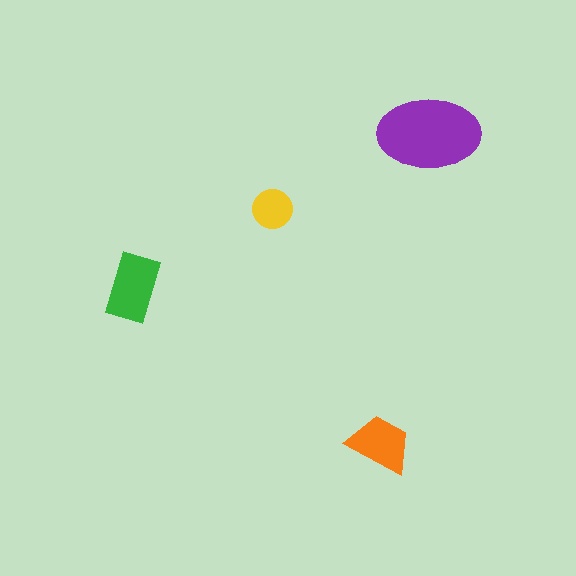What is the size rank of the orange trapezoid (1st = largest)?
3rd.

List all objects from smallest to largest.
The yellow circle, the orange trapezoid, the green rectangle, the purple ellipse.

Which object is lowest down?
The orange trapezoid is bottommost.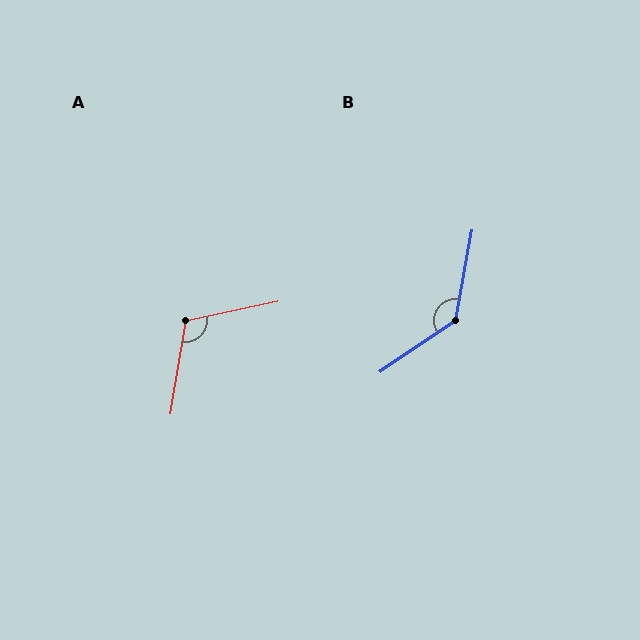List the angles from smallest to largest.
A (111°), B (134°).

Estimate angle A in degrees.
Approximately 111 degrees.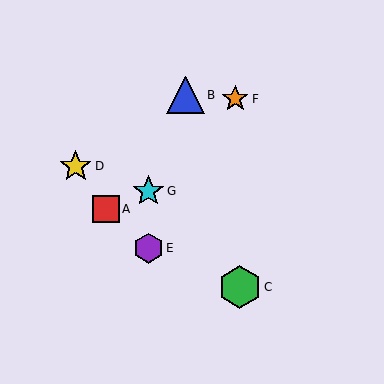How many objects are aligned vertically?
2 objects (E, G) are aligned vertically.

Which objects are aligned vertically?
Objects E, G are aligned vertically.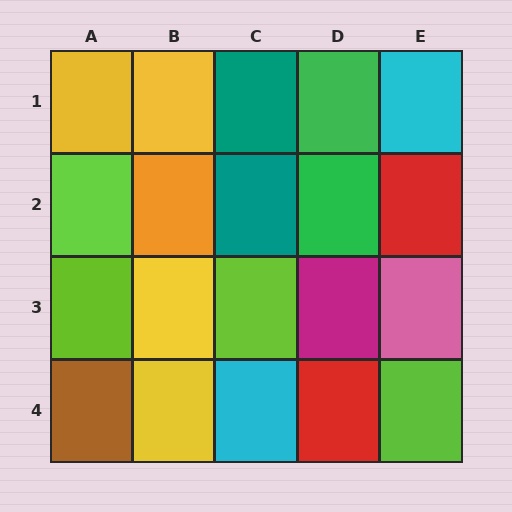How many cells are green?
2 cells are green.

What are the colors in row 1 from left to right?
Yellow, yellow, teal, green, cyan.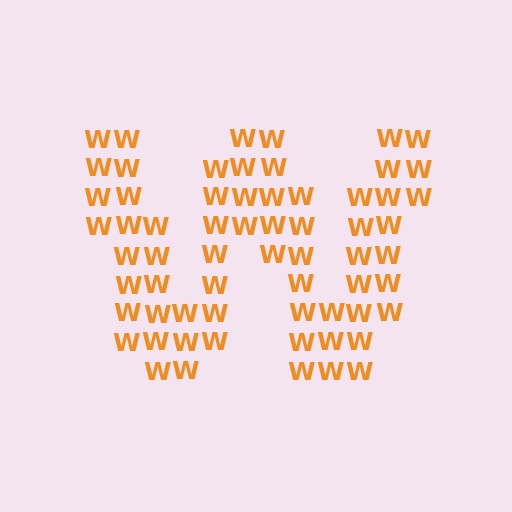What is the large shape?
The large shape is the letter W.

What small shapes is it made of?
It is made of small letter W's.